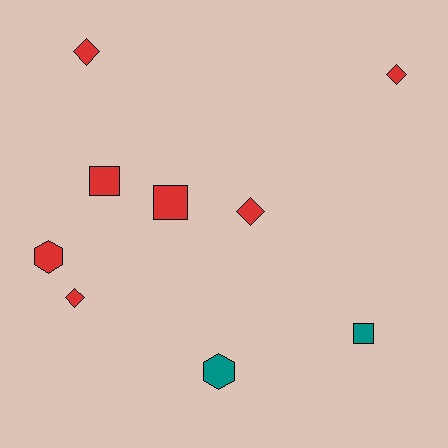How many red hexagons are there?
There is 1 red hexagon.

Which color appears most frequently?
Red, with 7 objects.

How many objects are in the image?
There are 9 objects.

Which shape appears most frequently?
Diamond, with 4 objects.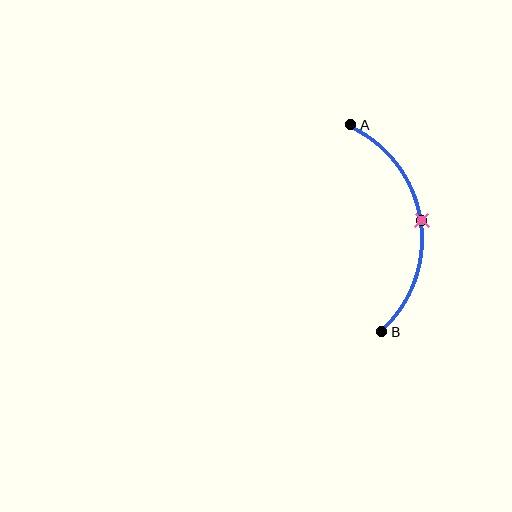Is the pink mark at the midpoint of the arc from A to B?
Yes. The pink mark lies on the arc at equal arc-length from both A and B — it is the arc midpoint.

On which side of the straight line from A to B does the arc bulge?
The arc bulges to the right of the straight line connecting A and B.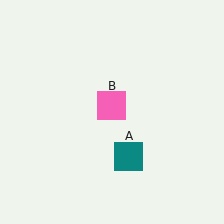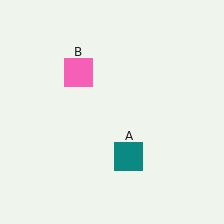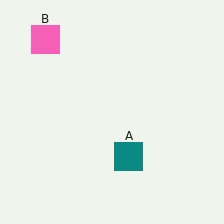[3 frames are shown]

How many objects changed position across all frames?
1 object changed position: pink square (object B).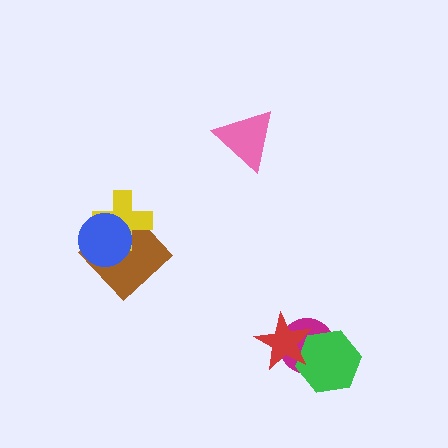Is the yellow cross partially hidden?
Yes, it is partially covered by another shape.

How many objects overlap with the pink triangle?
0 objects overlap with the pink triangle.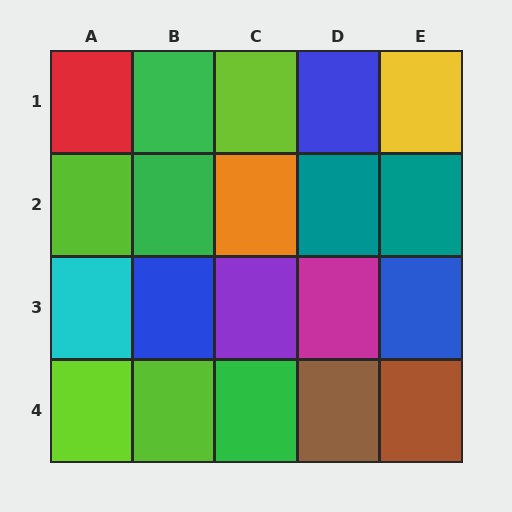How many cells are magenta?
1 cell is magenta.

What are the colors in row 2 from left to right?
Lime, green, orange, teal, teal.